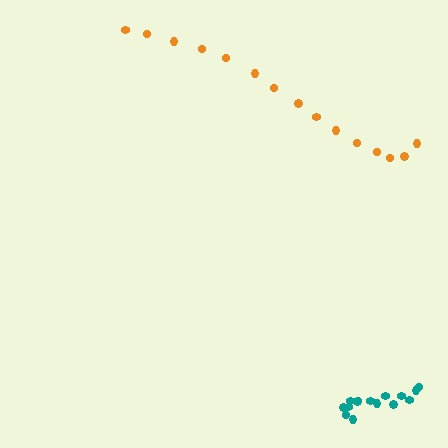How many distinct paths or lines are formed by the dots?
There are 2 distinct paths.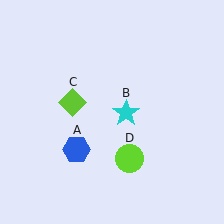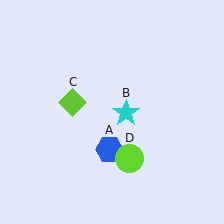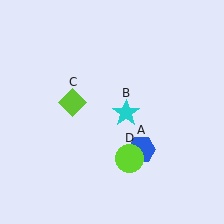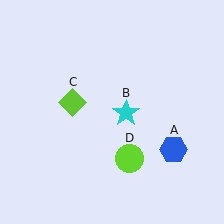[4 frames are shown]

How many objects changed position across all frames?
1 object changed position: blue hexagon (object A).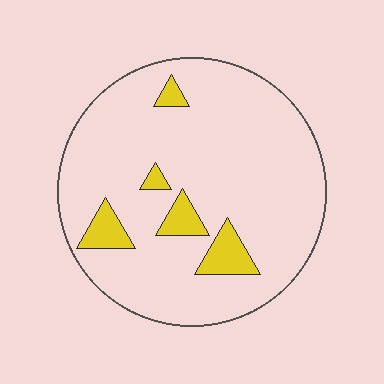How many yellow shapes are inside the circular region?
5.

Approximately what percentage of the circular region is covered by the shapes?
Approximately 10%.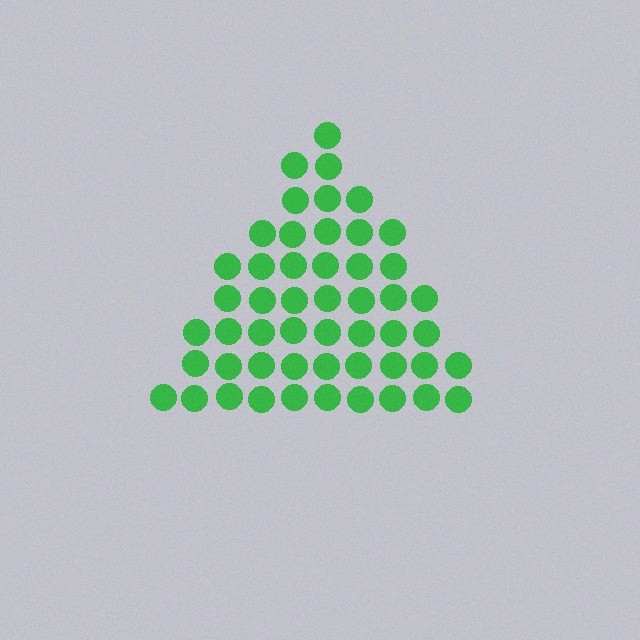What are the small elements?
The small elements are circles.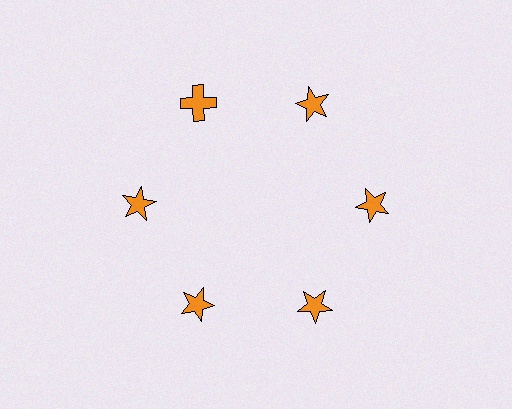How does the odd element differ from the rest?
It has a different shape: cross instead of star.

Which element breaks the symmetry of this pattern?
The orange cross at roughly the 11 o'clock position breaks the symmetry. All other shapes are orange stars.